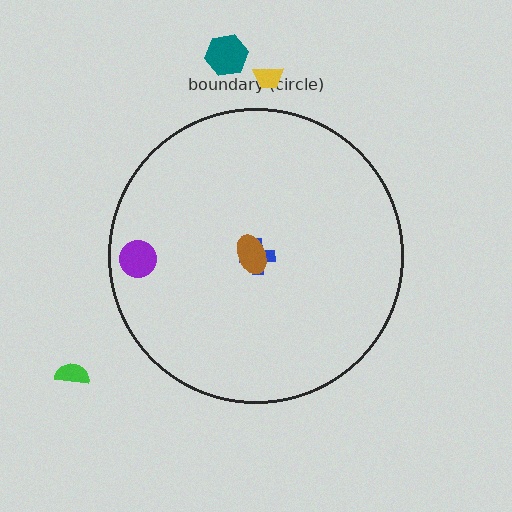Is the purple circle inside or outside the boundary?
Inside.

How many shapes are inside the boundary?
3 inside, 3 outside.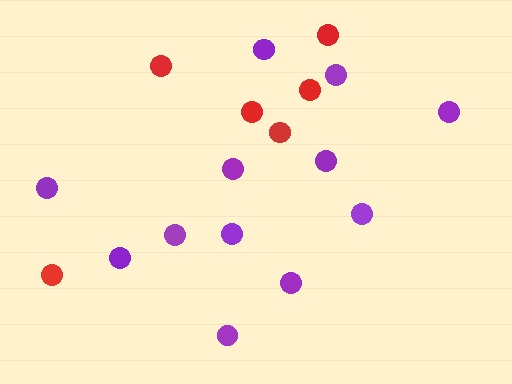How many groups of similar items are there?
There are 2 groups: one group of red circles (6) and one group of purple circles (12).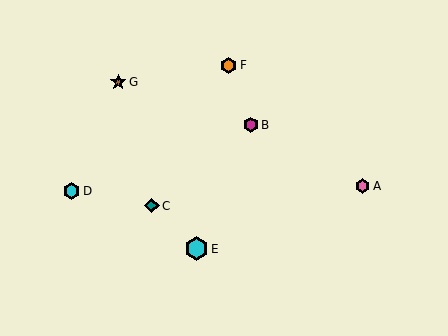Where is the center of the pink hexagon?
The center of the pink hexagon is at (362, 186).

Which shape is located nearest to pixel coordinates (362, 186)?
The pink hexagon (labeled A) at (362, 186) is nearest to that location.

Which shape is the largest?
The cyan hexagon (labeled E) is the largest.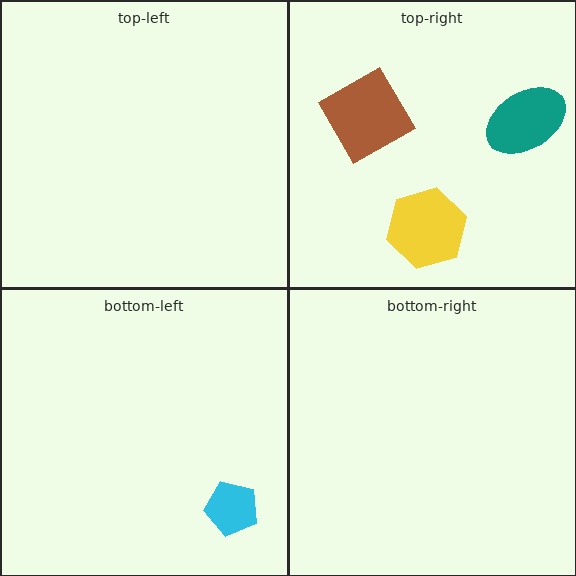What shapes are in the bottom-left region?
The cyan pentagon.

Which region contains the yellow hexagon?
The top-right region.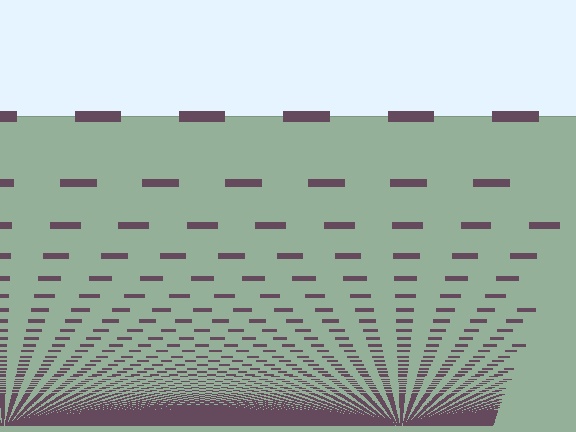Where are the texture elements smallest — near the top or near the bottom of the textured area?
Near the bottom.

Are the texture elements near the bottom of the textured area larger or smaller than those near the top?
Smaller. The gradient is inverted — elements near the bottom are smaller and denser.